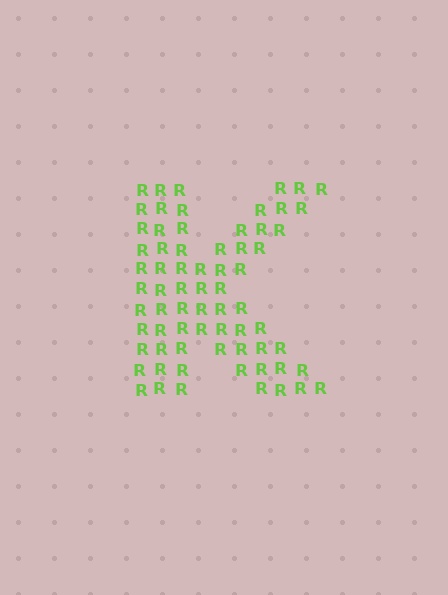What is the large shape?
The large shape is the letter K.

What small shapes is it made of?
It is made of small letter R's.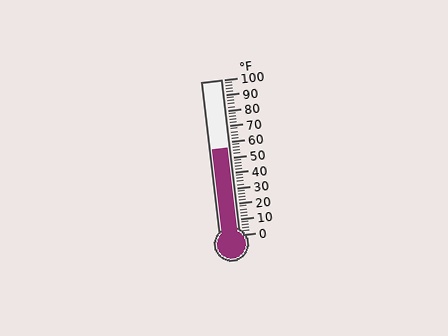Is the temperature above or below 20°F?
The temperature is above 20°F.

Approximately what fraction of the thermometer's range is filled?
The thermometer is filled to approximately 55% of its range.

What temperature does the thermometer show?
The thermometer shows approximately 56°F.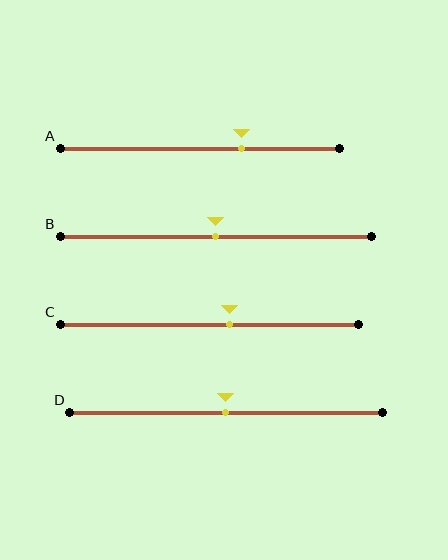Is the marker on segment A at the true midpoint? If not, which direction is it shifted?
No, the marker on segment A is shifted to the right by about 15% of the segment length.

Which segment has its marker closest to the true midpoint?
Segment B has its marker closest to the true midpoint.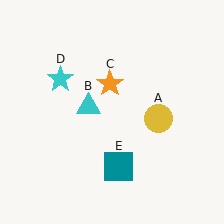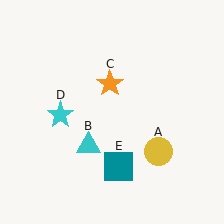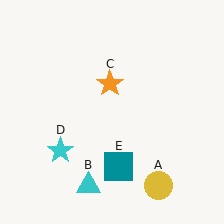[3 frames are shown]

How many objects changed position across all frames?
3 objects changed position: yellow circle (object A), cyan triangle (object B), cyan star (object D).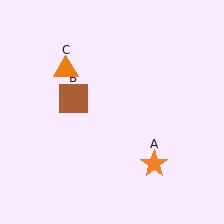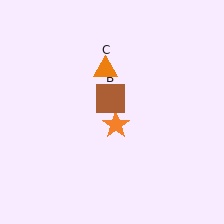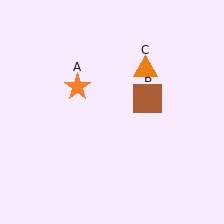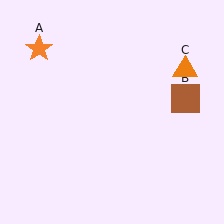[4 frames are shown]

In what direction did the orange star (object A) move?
The orange star (object A) moved up and to the left.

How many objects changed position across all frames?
3 objects changed position: orange star (object A), brown square (object B), orange triangle (object C).